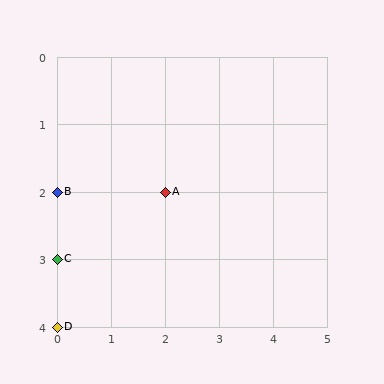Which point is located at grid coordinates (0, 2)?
Point B is at (0, 2).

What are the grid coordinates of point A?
Point A is at grid coordinates (2, 2).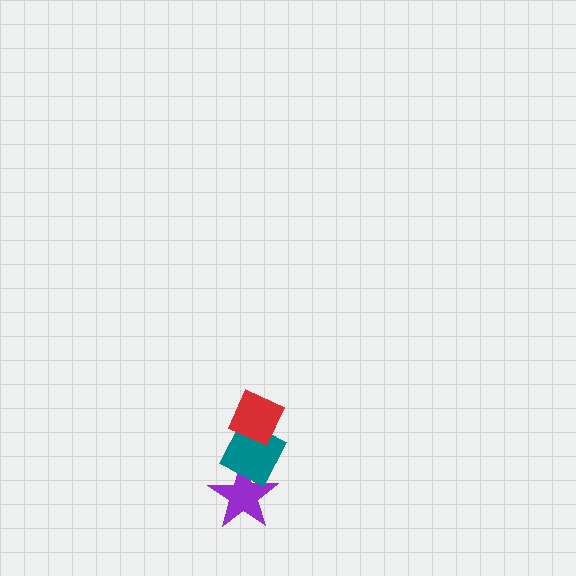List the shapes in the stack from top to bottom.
From top to bottom: the red diamond, the teal diamond, the purple star.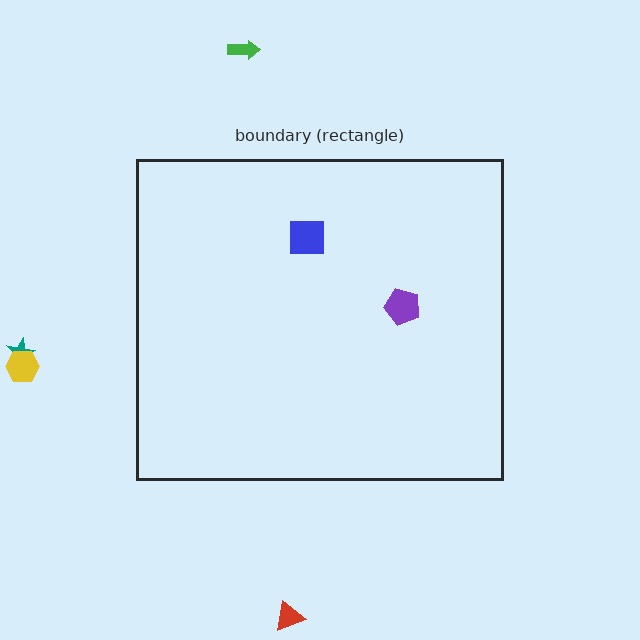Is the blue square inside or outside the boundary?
Inside.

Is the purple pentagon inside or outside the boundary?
Inside.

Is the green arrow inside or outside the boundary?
Outside.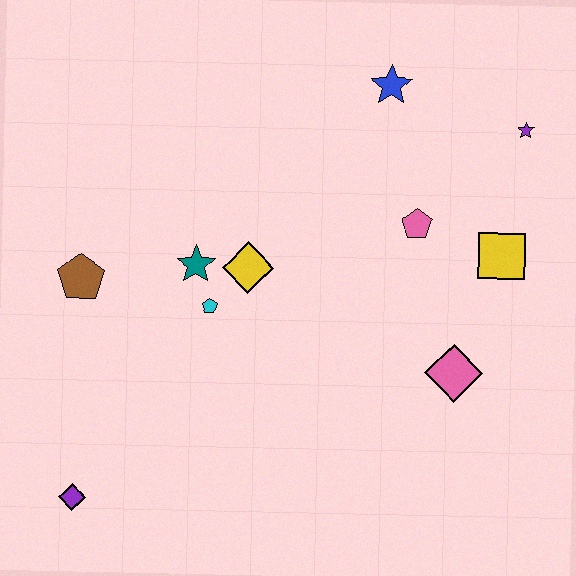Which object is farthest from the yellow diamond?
The purple star is farthest from the yellow diamond.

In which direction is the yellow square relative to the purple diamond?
The yellow square is to the right of the purple diamond.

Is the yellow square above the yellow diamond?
Yes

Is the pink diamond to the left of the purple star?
Yes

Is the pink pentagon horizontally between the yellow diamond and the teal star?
No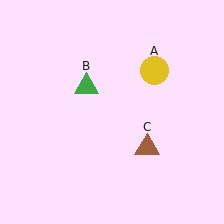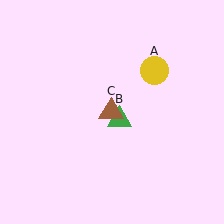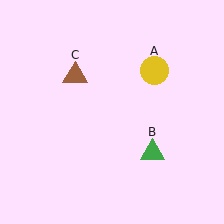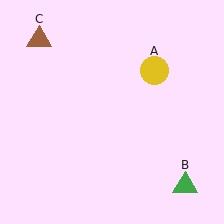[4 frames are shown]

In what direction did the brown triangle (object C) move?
The brown triangle (object C) moved up and to the left.